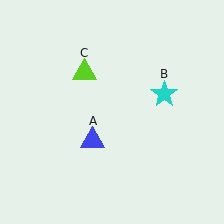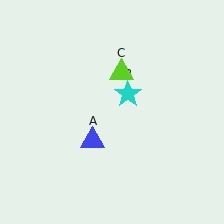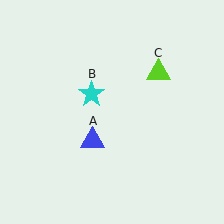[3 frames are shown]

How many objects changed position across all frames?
2 objects changed position: cyan star (object B), lime triangle (object C).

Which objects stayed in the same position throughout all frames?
Blue triangle (object A) remained stationary.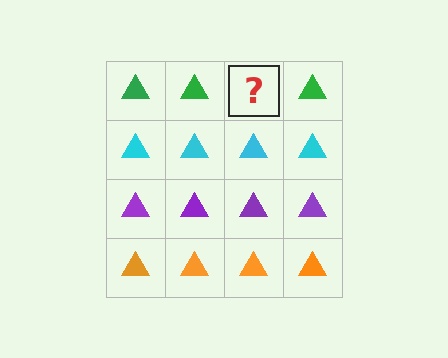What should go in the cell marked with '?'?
The missing cell should contain a green triangle.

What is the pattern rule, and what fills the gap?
The rule is that each row has a consistent color. The gap should be filled with a green triangle.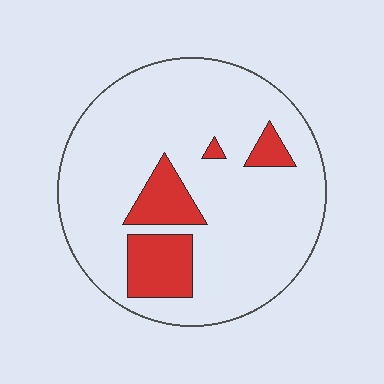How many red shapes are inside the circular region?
4.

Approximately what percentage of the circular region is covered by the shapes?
Approximately 15%.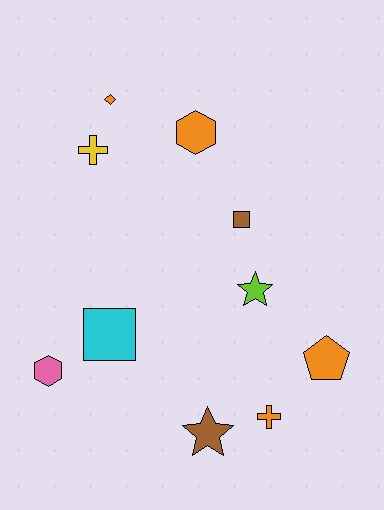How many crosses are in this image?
There are 2 crosses.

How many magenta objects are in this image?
There are no magenta objects.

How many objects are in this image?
There are 10 objects.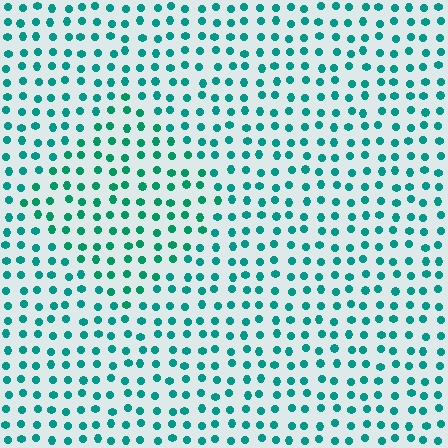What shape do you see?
I see a diamond.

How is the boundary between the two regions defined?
The boundary is defined purely by a slight shift in hue (about 16 degrees). Spacing, size, and orientation are identical on both sides.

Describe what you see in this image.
The image is filled with small teal elements in a uniform arrangement. A diamond-shaped region is visible where the elements are tinted to a slightly different hue, forming a subtle color boundary.